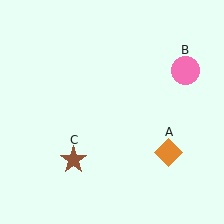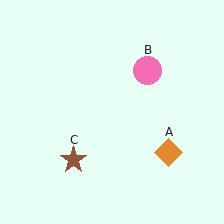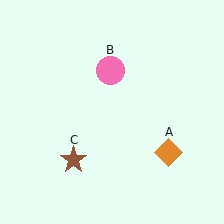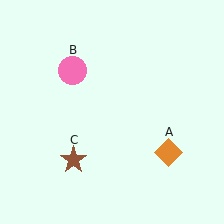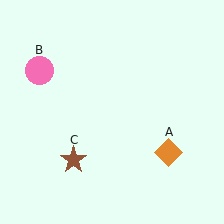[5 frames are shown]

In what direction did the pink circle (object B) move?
The pink circle (object B) moved left.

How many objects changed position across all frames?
1 object changed position: pink circle (object B).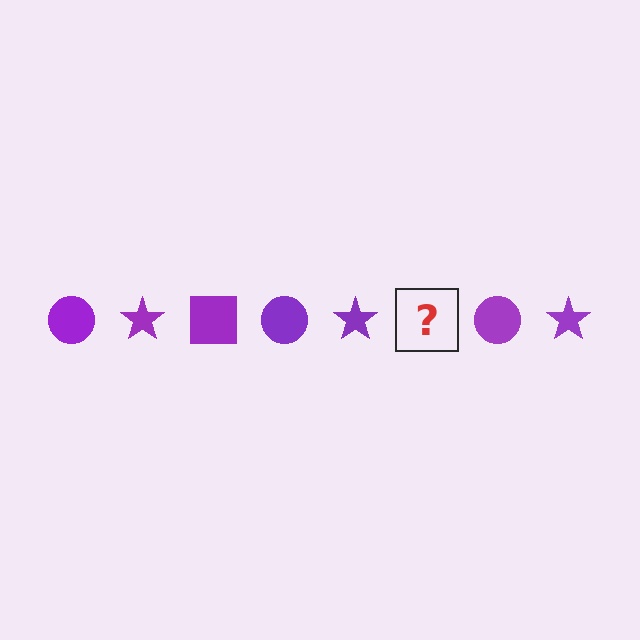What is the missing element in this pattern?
The missing element is a purple square.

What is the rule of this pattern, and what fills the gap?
The rule is that the pattern cycles through circle, star, square shapes in purple. The gap should be filled with a purple square.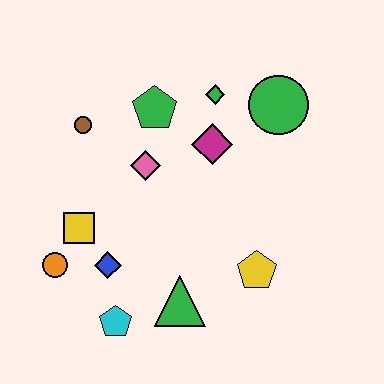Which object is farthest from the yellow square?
The green circle is farthest from the yellow square.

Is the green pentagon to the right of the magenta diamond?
No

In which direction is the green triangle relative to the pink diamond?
The green triangle is below the pink diamond.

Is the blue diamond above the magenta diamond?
No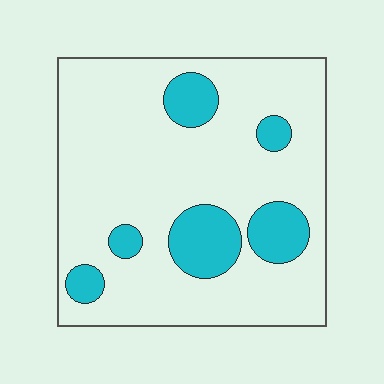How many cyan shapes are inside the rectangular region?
6.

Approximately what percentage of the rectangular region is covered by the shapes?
Approximately 20%.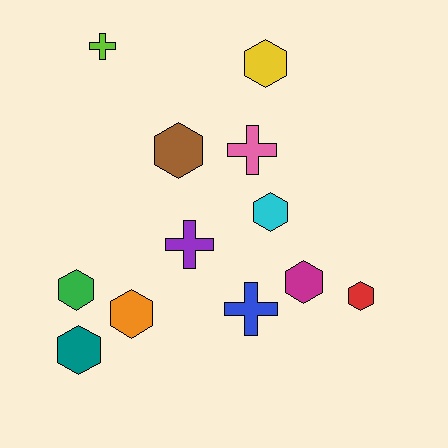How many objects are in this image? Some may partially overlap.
There are 12 objects.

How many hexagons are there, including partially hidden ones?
There are 8 hexagons.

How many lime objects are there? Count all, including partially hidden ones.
There is 1 lime object.